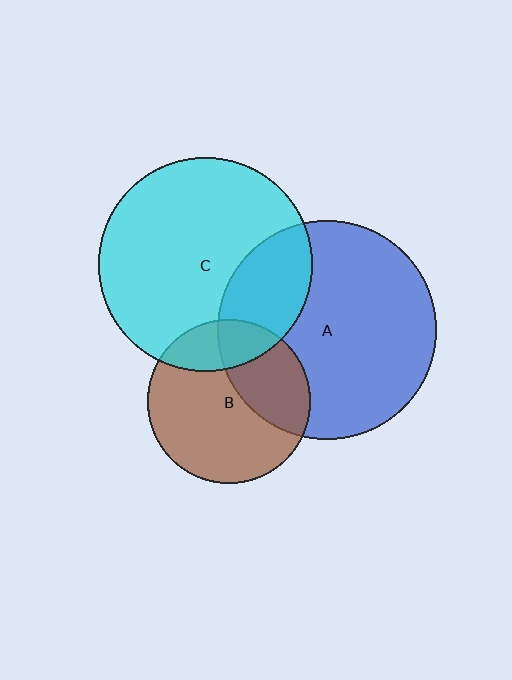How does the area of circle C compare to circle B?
Approximately 1.7 times.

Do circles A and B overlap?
Yes.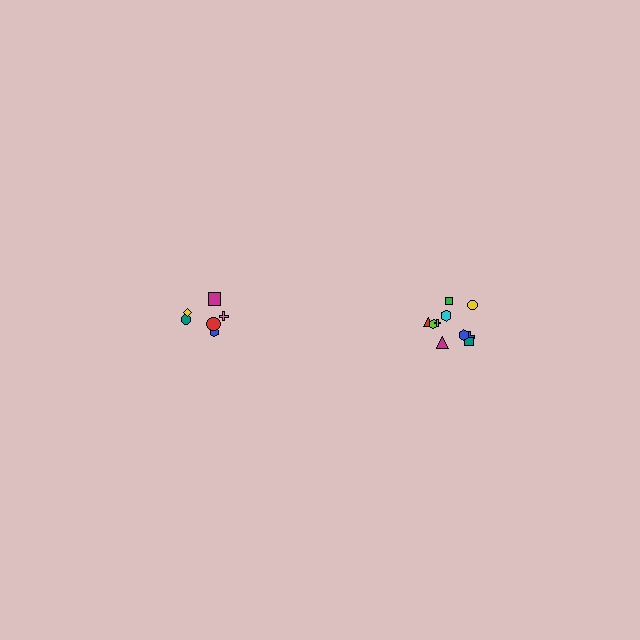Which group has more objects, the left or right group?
The right group.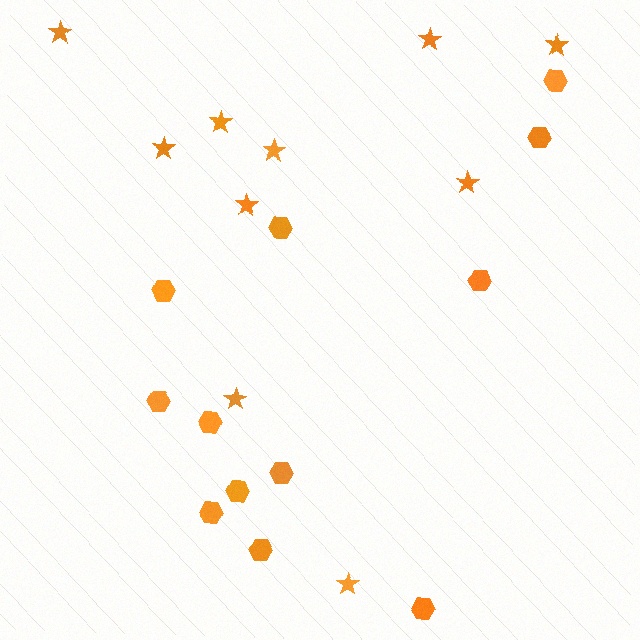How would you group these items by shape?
There are 2 groups: one group of hexagons (12) and one group of stars (10).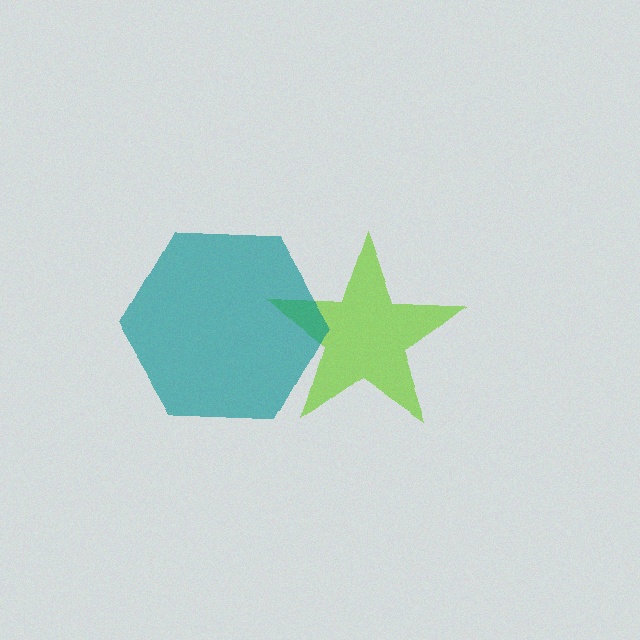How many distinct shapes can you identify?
There are 2 distinct shapes: a lime star, a teal hexagon.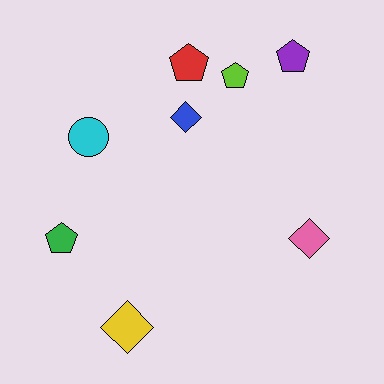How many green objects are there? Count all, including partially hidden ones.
There is 1 green object.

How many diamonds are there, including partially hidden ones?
There are 3 diamonds.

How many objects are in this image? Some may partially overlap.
There are 8 objects.